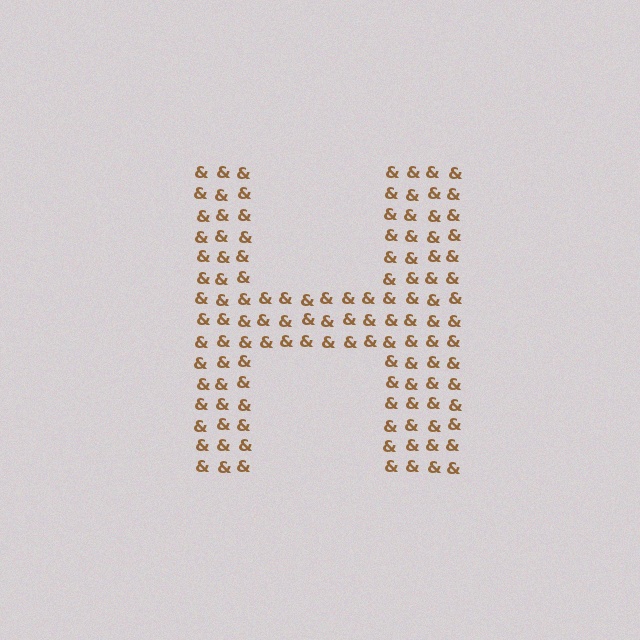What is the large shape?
The large shape is the letter H.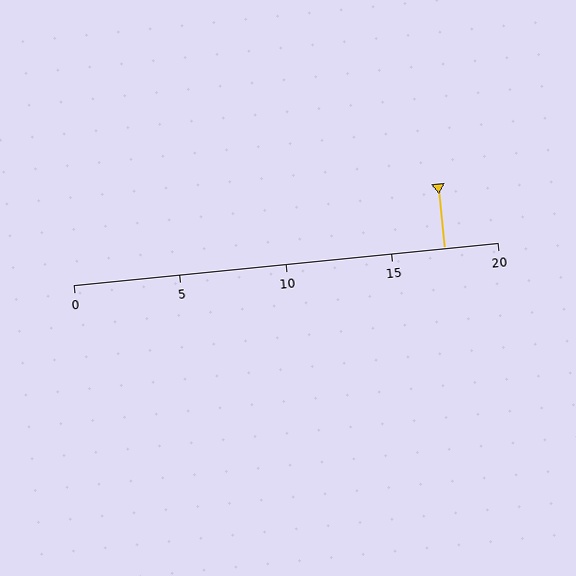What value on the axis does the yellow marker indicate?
The marker indicates approximately 17.5.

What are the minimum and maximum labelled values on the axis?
The axis runs from 0 to 20.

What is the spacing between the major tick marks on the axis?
The major ticks are spaced 5 apart.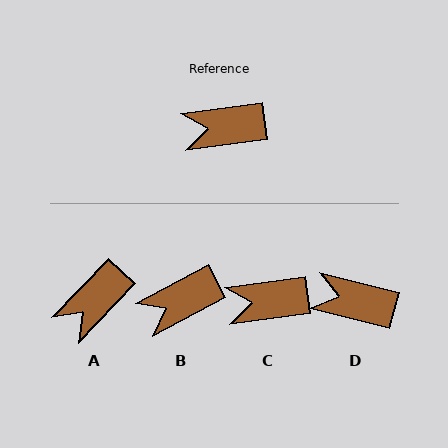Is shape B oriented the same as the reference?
No, it is off by about 20 degrees.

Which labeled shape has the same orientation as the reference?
C.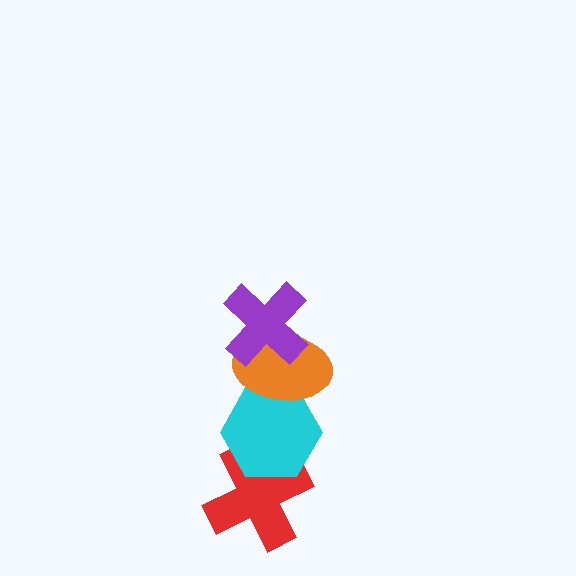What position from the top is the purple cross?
The purple cross is 1st from the top.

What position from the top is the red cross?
The red cross is 4th from the top.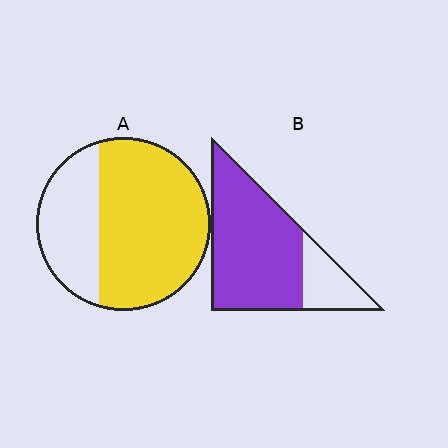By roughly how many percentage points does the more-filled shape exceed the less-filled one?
By roughly 10 percentage points (B over A).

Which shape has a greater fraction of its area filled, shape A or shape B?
Shape B.